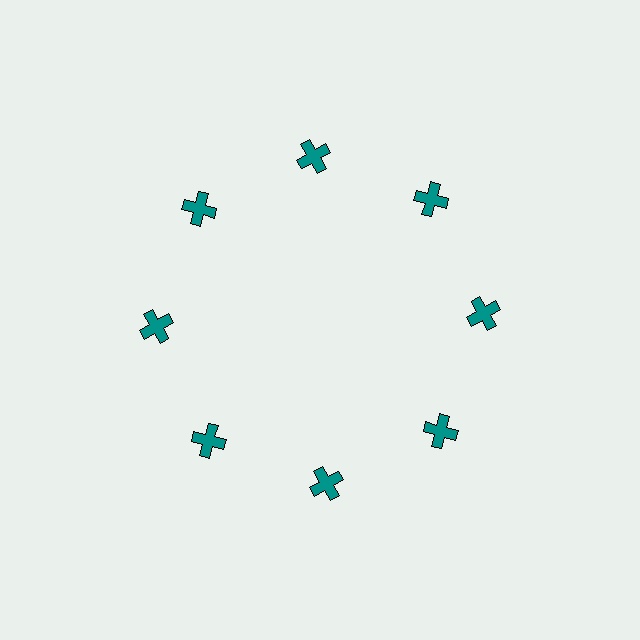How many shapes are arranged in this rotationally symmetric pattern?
There are 8 shapes, arranged in 8 groups of 1.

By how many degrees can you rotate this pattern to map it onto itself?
The pattern maps onto itself every 45 degrees of rotation.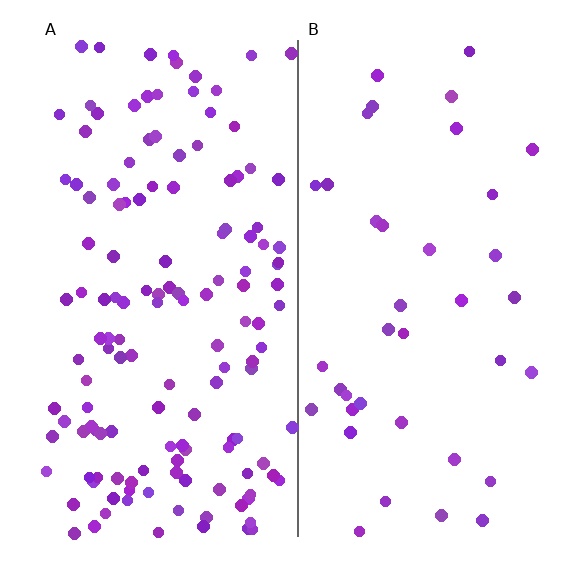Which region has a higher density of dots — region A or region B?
A (the left).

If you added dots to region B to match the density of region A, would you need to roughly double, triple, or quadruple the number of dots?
Approximately quadruple.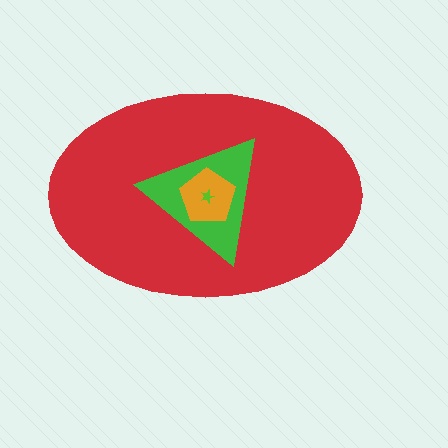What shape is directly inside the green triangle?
The orange pentagon.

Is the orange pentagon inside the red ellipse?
Yes.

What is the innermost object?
The lime star.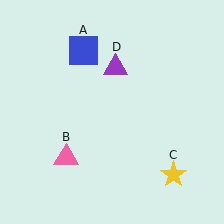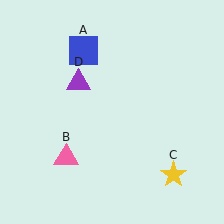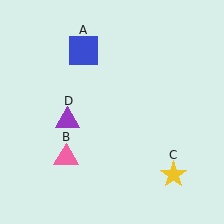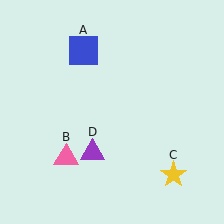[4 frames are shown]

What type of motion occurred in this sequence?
The purple triangle (object D) rotated counterclockwise around the center of the scene.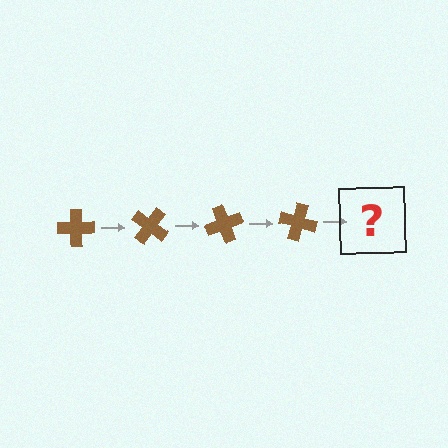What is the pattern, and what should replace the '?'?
The pattern is that the cross rotates 35 degrees each step. The '?' should be a brown cross rotated 140 degrees.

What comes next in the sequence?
The next element should be a brown cross rotated 140 degrees.